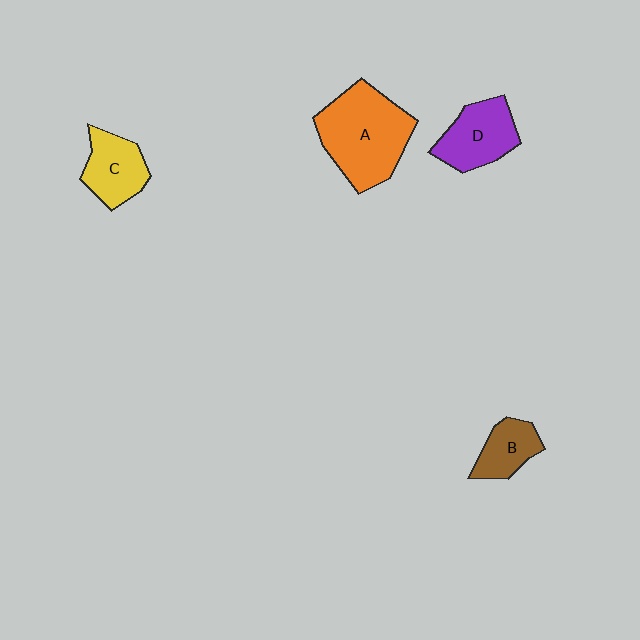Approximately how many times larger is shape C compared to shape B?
Approximately 1.3 times.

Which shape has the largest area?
Shape A (orange).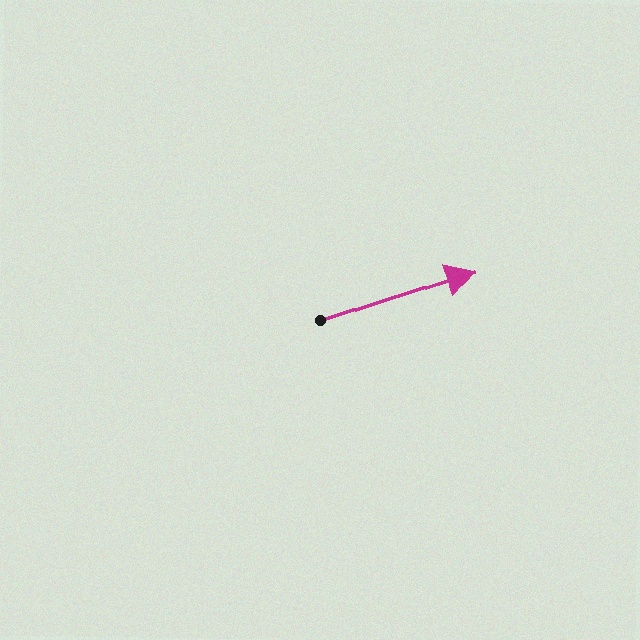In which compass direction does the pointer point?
East.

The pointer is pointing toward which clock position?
Roughly 2 o'clock.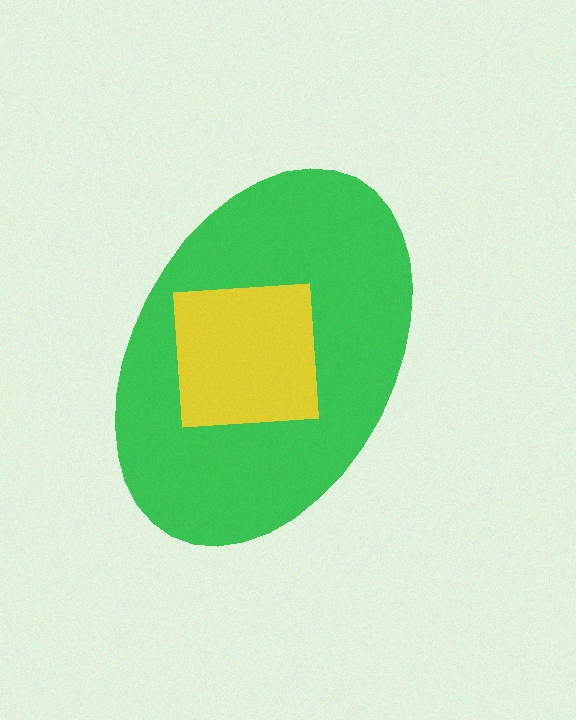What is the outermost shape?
The green ellipse.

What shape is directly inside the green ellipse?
The yellow square.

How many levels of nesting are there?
2.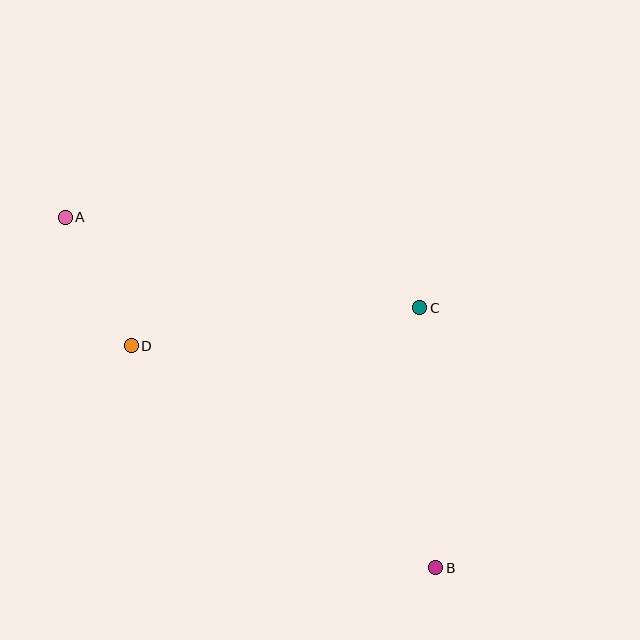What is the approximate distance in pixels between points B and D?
The distance between B and D is approximately 377 pixels.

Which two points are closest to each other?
Points A and D are closest to each other.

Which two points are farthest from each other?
Points A and B are farthest from each other.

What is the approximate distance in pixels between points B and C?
The distance between B and C is approximately 261 pixels.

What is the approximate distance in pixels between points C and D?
The distance between C and D is approximately 291 pixels.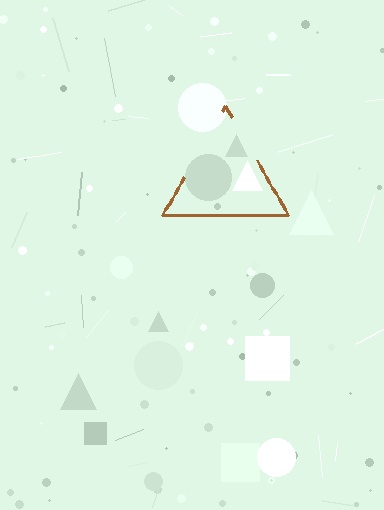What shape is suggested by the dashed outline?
The dashed outline suggests a triangle.